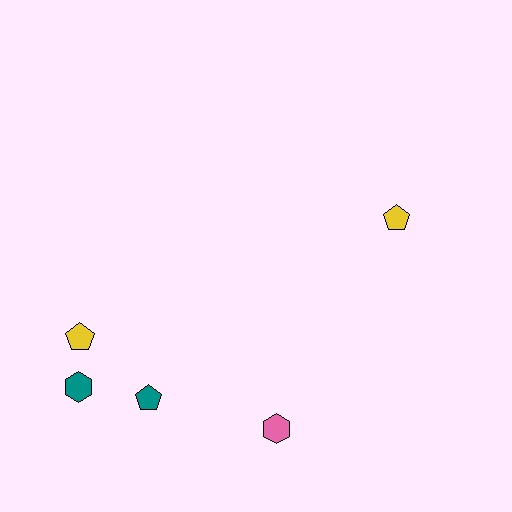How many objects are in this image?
There are 5 objects.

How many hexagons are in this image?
There are 2 hexagons.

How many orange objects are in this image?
There are no orange objects.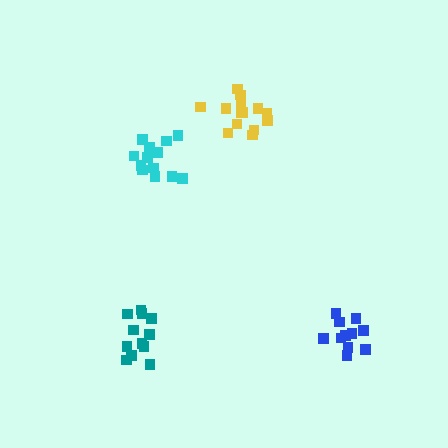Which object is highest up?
The yellow cluster is topmost.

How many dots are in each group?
Group 1: 13 dots, Group 2: 14 dots, Group 3: 11 dots, Group 4: 13 dots (51 total).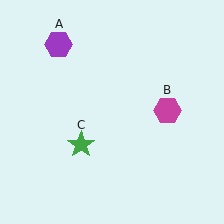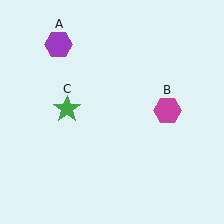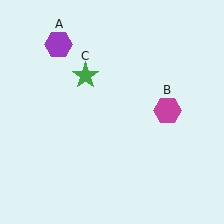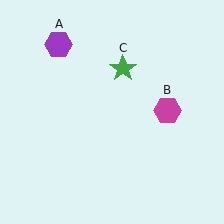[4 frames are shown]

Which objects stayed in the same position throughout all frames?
Purple hexagon (object A) and magenta hexagon (object B) remained stationary.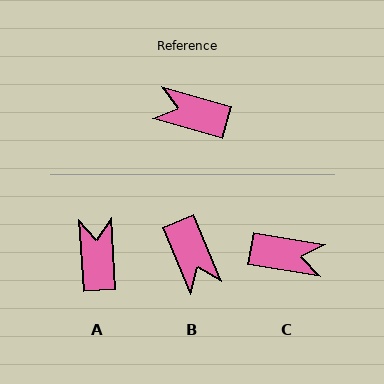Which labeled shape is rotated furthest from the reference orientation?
C, about 173 degrees away.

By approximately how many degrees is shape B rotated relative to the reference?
Approximately 129 degrees counter-clockwise.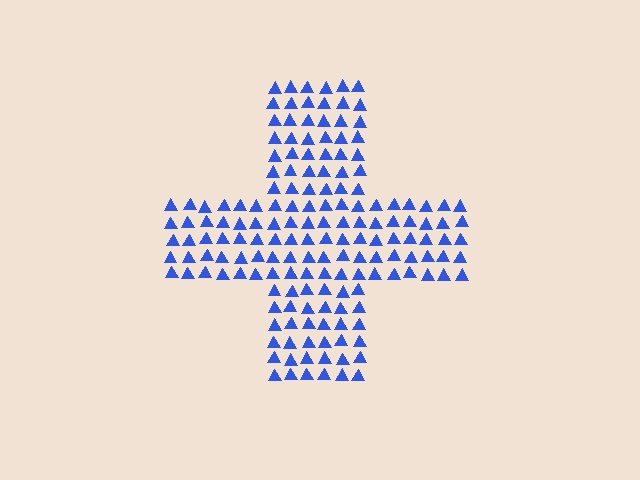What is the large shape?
The large shape is a cross.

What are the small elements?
The small elements are triangles.